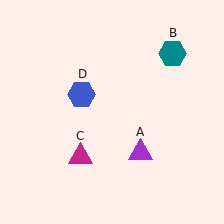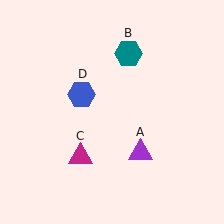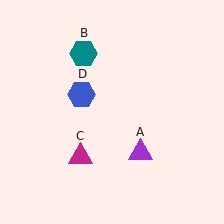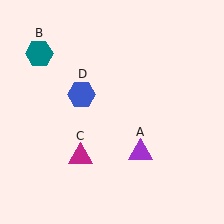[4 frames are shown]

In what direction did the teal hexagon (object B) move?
The teal hexagon (object B) moved left.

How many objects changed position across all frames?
1 object changed position: teal hexagon (object B).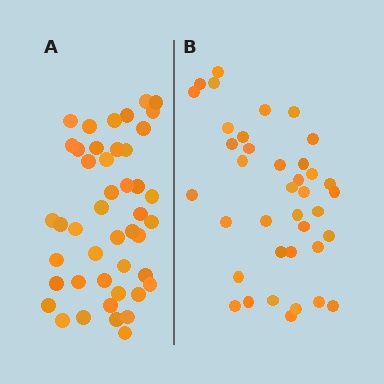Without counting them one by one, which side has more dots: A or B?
Region A (the left region) has more dots.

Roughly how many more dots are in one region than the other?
Region A has roughly 8 or so more dots than region B.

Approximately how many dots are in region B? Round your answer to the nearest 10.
About 40 dots. (The exact count is 38, which rounds to 40.)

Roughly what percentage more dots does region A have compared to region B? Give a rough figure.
About 20% more.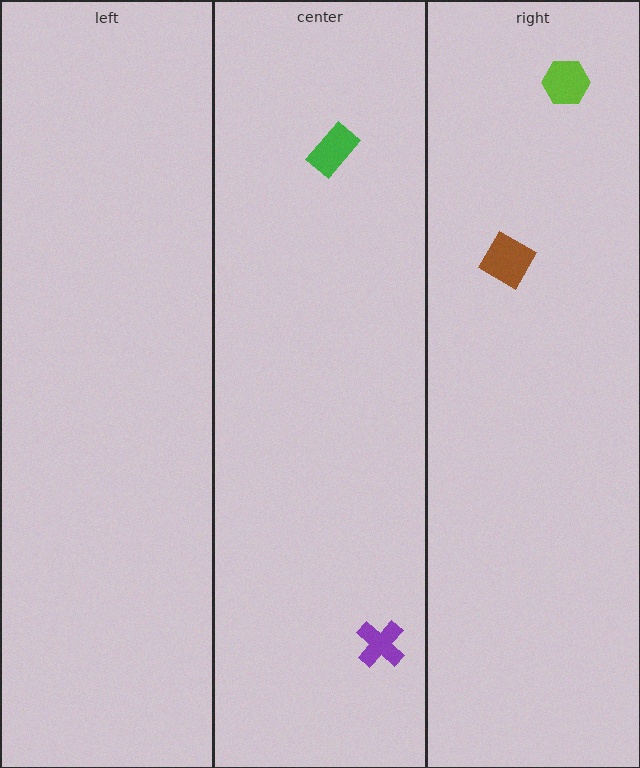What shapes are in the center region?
The purple cross, the green rectangle.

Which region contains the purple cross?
The center region.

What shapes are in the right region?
The brown diamond, the lime hexagon.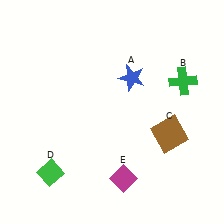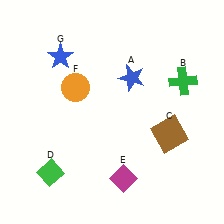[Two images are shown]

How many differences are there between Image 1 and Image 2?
There are 2 differences between the two images.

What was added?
An orange circle (F), a blue star (G) were added in Image 2.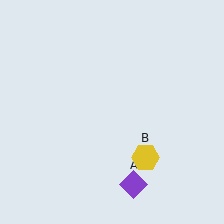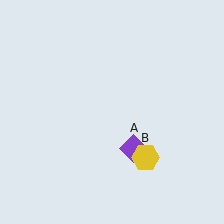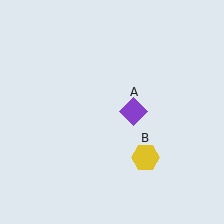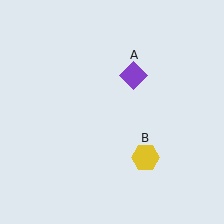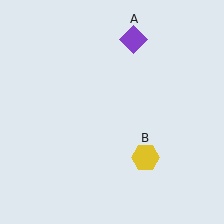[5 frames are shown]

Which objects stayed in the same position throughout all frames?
Yellow hexagon (object B) remained stationary.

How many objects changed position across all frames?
1 object changed position: purple diamond (object A).